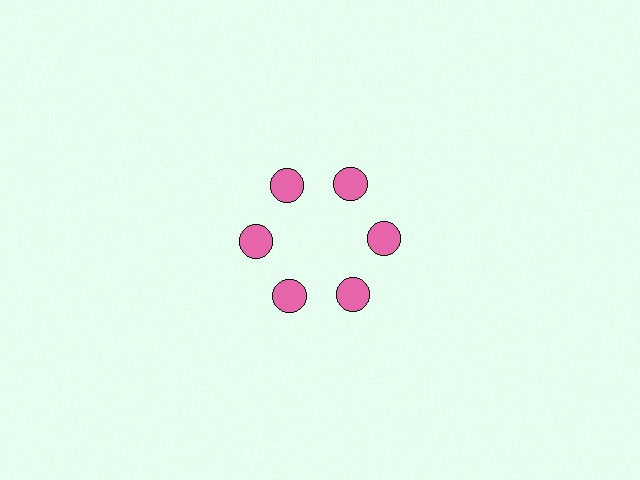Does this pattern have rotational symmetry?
Yes, this pattern has 6-fold rotational symmetry. It looks the same after rotating 60 degrees around the center.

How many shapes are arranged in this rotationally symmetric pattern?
There are 6 shapes, arranged in 6 groups of 1.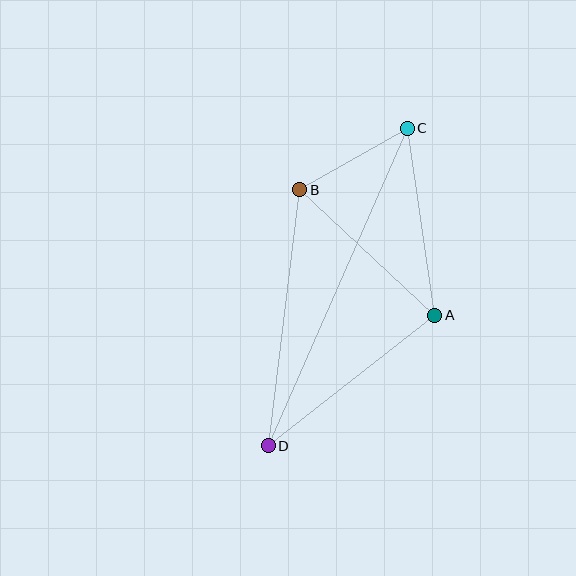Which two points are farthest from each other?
Points C and D are farthest from each other.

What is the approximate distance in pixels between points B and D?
The distance between B and D is approximately 258 pixels.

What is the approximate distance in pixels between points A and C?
The distance between A and C is approximately 189 pixels.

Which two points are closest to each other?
Points B and C are closest to each other.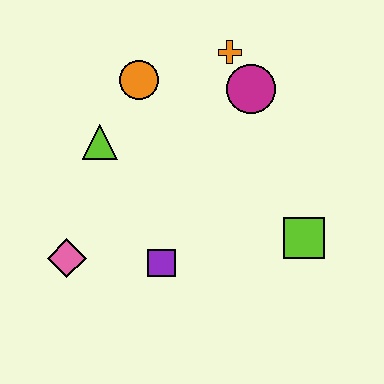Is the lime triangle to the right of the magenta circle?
No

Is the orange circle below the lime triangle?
No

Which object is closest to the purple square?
The pink diamond is closest to the purple square.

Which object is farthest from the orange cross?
The pink diamond is farthest from the orange cross.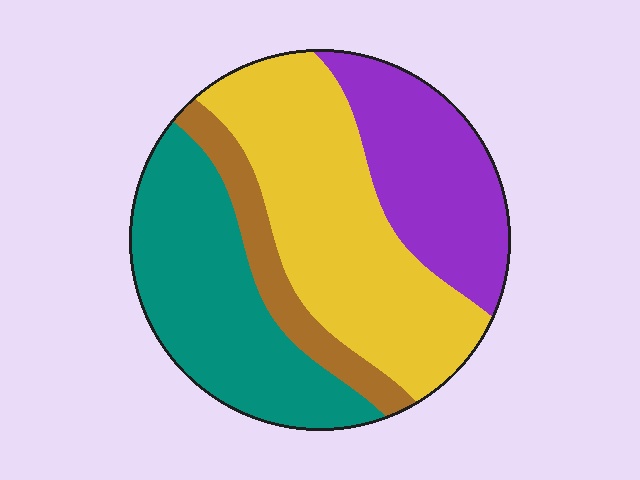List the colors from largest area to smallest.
From largest to smallest: yellow, teal, purple, brown.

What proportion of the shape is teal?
Teal covers around 30% of the shape.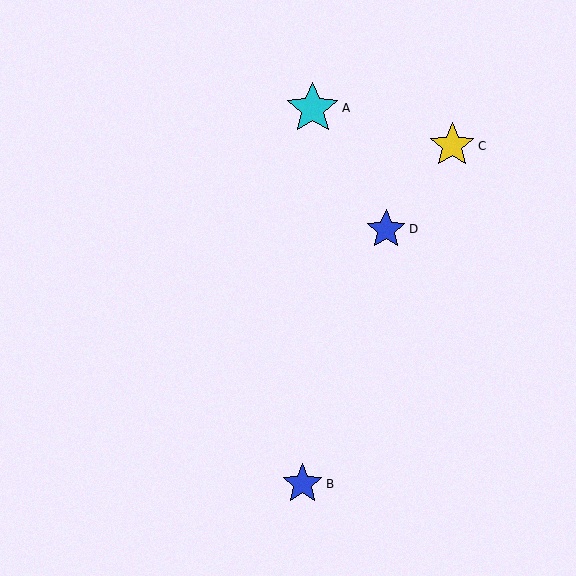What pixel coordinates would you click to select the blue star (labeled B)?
Click at (302, 484) to select the blue star B.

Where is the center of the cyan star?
The center of the cyan star is at (313, 109).